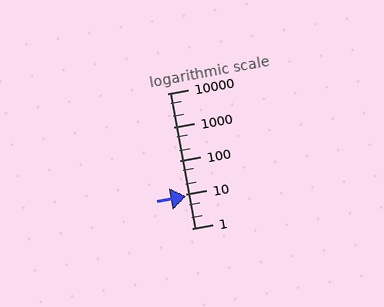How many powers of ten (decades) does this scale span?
The scale spans 4 decades, from 1 to 10000.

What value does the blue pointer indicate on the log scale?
The pointer indicates approximately 8.9.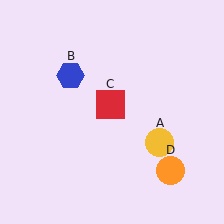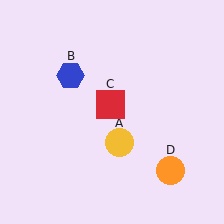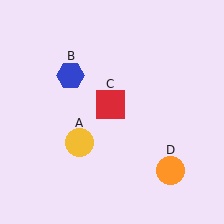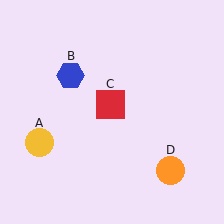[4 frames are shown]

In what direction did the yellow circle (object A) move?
The yellow circle (object A) moved left.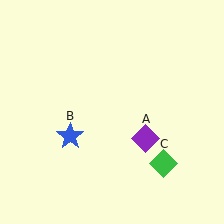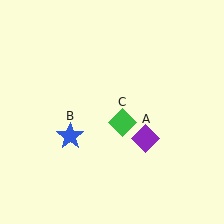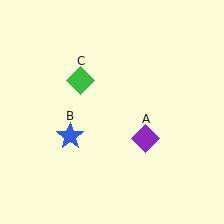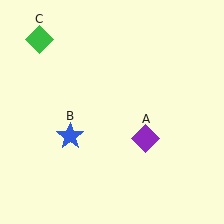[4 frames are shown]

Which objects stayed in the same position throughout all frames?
Purple diamond (object A) and blue star (object B) remained stationary.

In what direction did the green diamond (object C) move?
The green diamond (object C) moved up and to the left.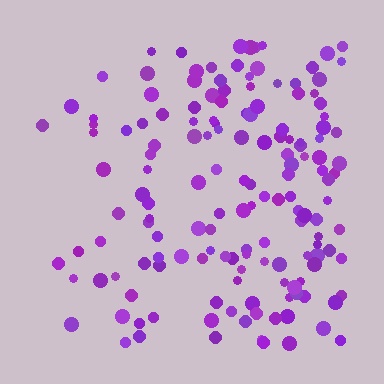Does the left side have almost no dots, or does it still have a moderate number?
Still a moderate number, just noticeably fewer than the right.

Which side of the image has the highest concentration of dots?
The right.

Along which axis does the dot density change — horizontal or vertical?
Horizontal.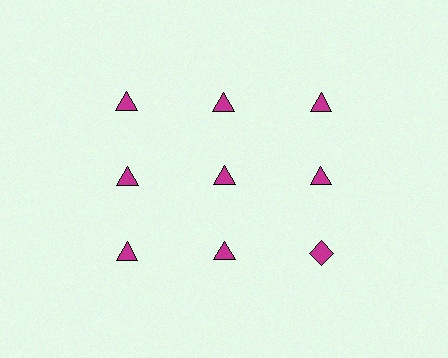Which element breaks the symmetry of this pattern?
The magenta diamond in the third row, center column breaks the symmetry. All other shapes are magenta triangles.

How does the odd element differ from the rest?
It has a different shape: diamond instead of triangle.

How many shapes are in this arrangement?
There are 9 shapes arranged in a grid pattern.